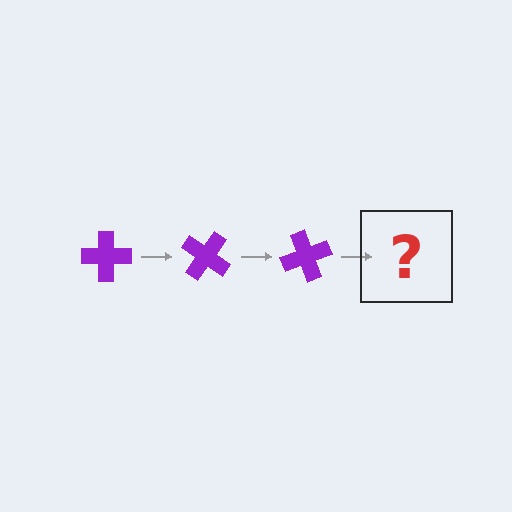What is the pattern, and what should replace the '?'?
The pattern is that the cross rotates 35 degrees each step. The '?' should be a purple cross rotated 105 degrees.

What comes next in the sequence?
The next element should be a purple cross rotated 105 degrees.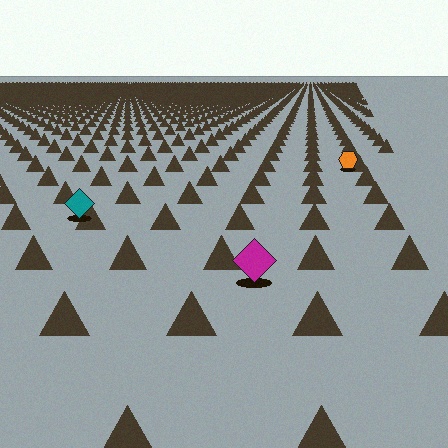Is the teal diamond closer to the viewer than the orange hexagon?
Yes. The teal diamond is closer — you can tell from the texture gradient: the ground texture is coarser near it.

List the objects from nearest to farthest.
From nearest to farthest: the magenta diamond, the teal diamond, the orange hexagon.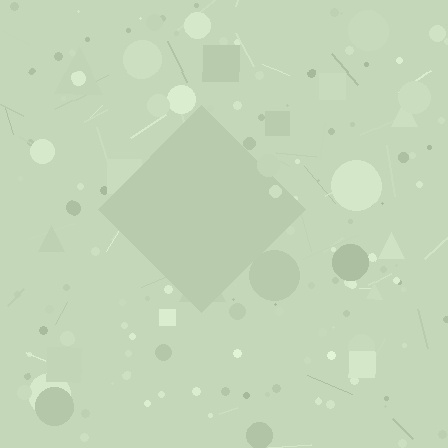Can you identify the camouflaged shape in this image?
The camouflaged shape is a diamond.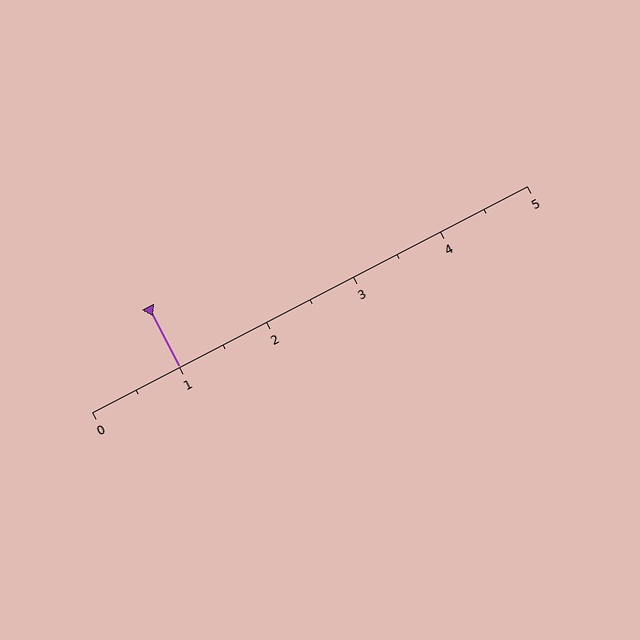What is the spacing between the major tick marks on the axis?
The major ticks are spaced 1 apart.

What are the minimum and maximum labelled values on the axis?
The axis runs from 0 to 5.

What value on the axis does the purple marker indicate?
The marker indicates approximately 1.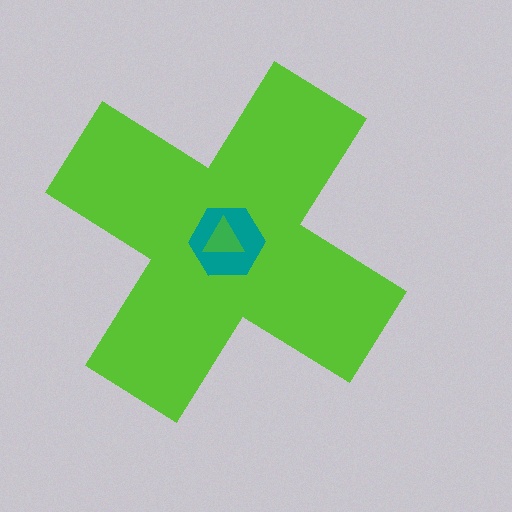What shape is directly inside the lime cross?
The teal hexagon.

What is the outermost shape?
The lime cross.